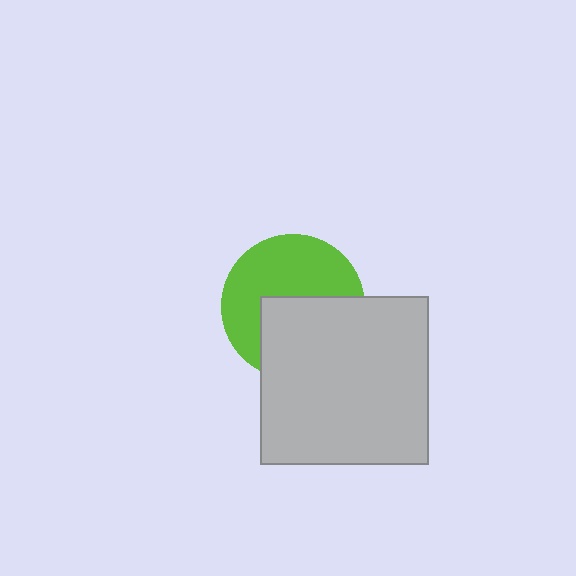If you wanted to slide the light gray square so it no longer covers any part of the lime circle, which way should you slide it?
Slide it down — that is the most direct way to separate the two shapes.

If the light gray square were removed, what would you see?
You would see the complete lime circle.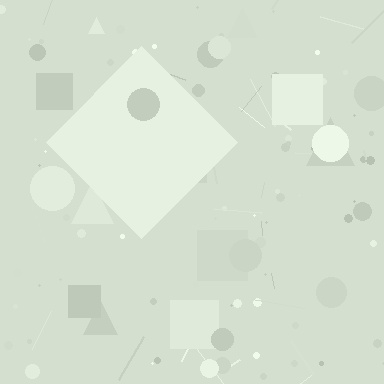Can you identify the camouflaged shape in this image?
The camouflaged shape is a diamond.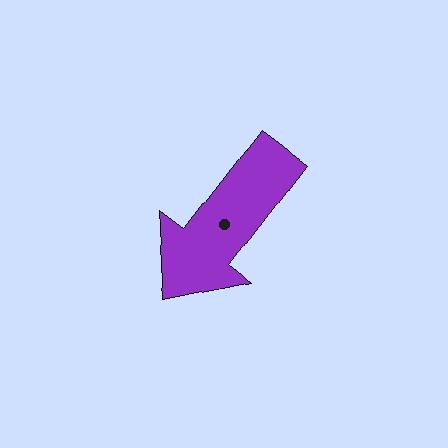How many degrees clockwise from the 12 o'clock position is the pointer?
Approximately 218 degrees.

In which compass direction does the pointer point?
Southwest.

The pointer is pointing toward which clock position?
Roughly 7 o'clock.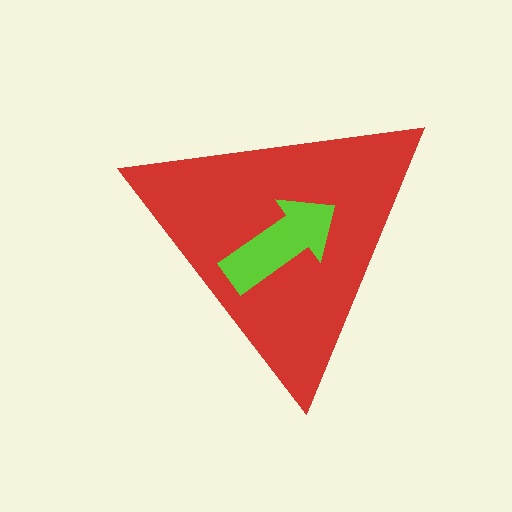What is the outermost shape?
The red triangle.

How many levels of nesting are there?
2.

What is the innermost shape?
The lime arrow.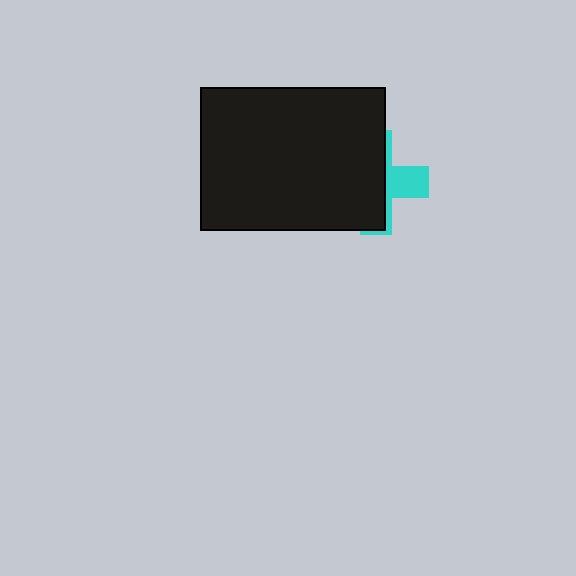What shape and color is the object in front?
The object in front is a black rectangle.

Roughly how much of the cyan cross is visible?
A small part of it is visible (roughly 34%).